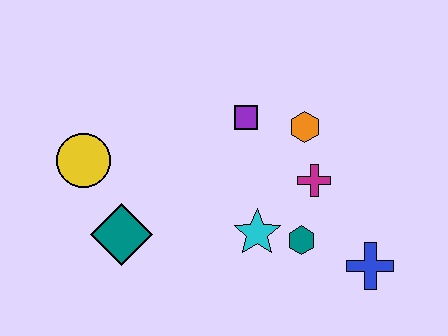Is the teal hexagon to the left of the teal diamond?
No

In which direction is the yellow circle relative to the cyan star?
The yellow circle is to the left of the cyan star.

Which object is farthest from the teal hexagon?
The yellow circle is farthest from the teal hexagon.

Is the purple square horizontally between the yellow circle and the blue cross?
Yes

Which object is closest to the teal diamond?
The yellow circle is closest to the teal diamond.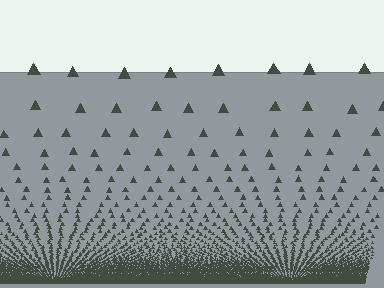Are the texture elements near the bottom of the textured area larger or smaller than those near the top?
Smaller. The gradient is inverted — elements near the bottom are smaller and denser.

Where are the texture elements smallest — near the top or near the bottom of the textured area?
Near the bottom.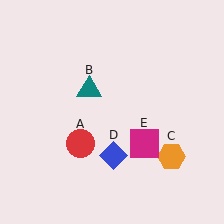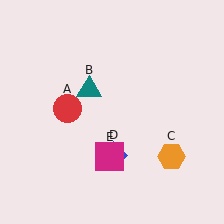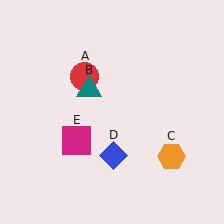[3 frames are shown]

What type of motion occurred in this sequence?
The red circle (object A), magenta square (object E) rotated clockwise around the center of the scene.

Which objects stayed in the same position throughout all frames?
Teal triangle (object B) and orange hexagon (object C) and blue diamond (object D) remained stationary.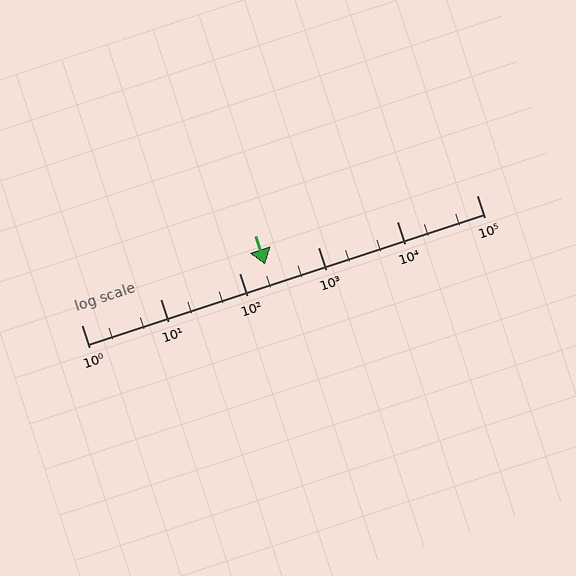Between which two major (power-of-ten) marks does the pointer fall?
The pointer is between 100 and 1000.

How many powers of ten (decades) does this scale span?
The scale spans 5 decades, from 1 to 100000.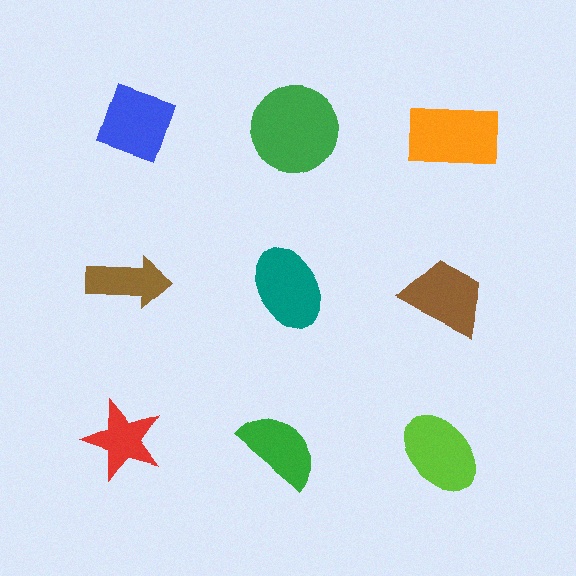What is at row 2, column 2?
A teal ellipse.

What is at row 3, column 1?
A red star.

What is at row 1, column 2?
A green circle.